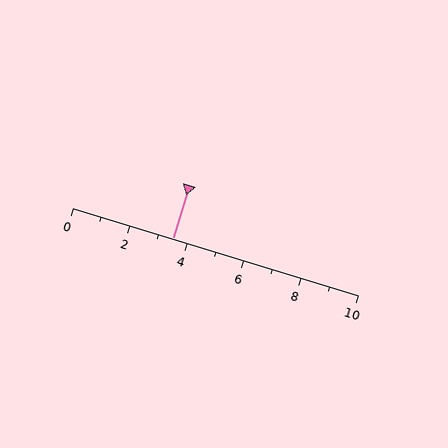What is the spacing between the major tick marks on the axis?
The major ticks are spaced 2 apart.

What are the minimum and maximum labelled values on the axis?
The axis runs from 0 to 10.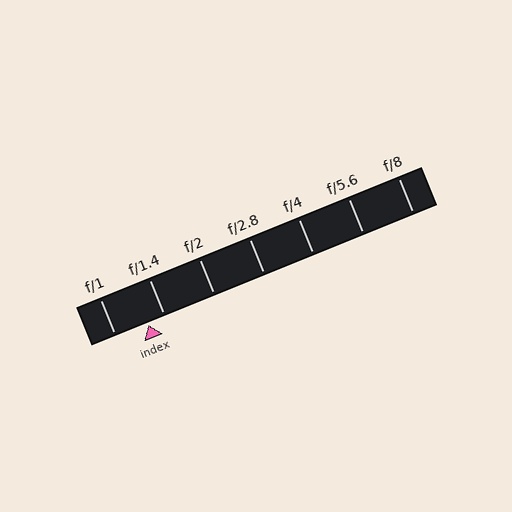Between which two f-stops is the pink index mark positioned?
The index mark is between f/1 and f/1.4.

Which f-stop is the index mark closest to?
The index mark is closest to f/1.4.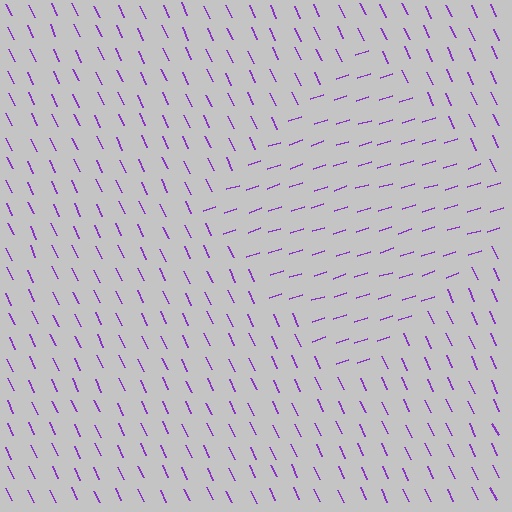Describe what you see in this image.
The image is filled with small purple line segments. A diamond region in the image has lines oriented differently from the surrounding lines, creating a visible texture boundary.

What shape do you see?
I see a diamond.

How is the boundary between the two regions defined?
The boundary is defined purely by a change in line orientation (approximately 83 degrees difference). All lines are the same color and thickness.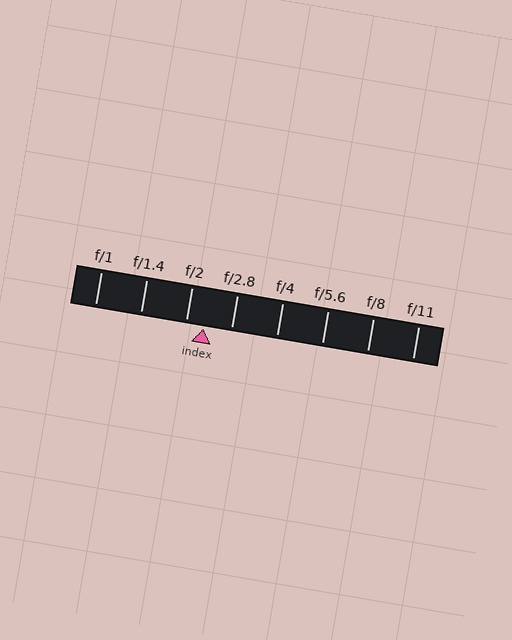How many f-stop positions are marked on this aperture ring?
There are 8 f-stop positions marked.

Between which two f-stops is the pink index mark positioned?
The index mark is between f/2 and f/2.8.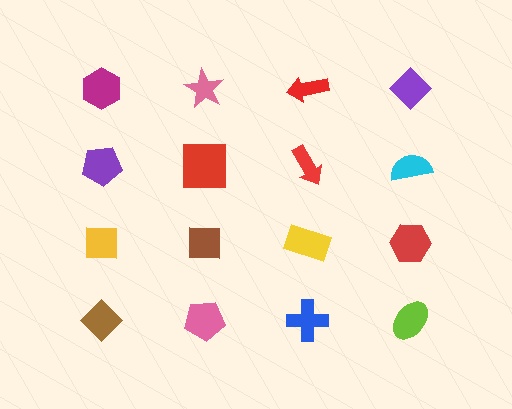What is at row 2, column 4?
A cyan semicircle.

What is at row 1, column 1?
A magenta hexagon.